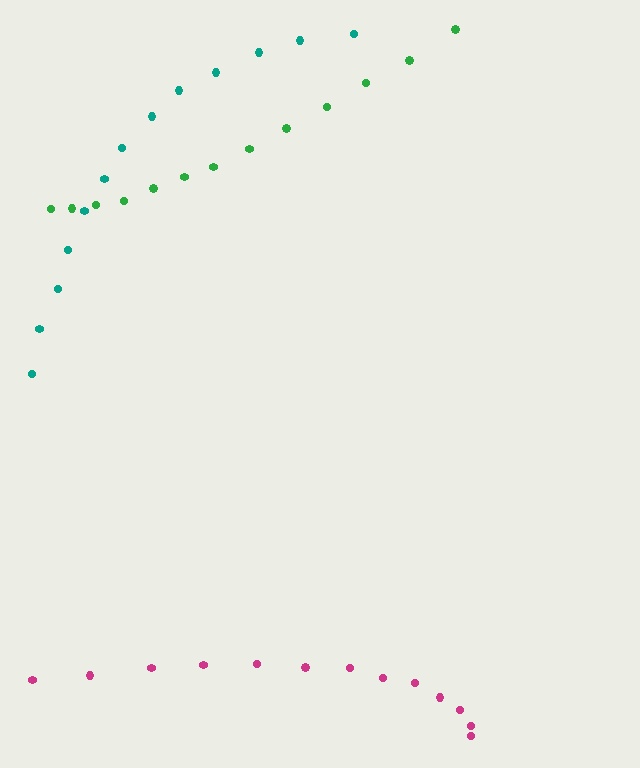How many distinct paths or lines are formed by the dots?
There are 3 distinct paths.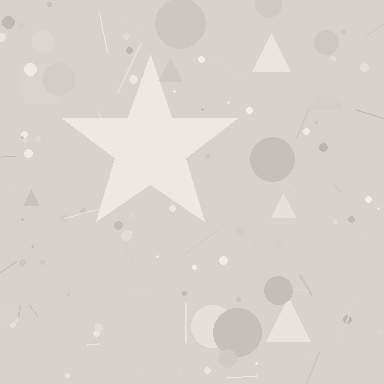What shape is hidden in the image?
A star is hidden in the image.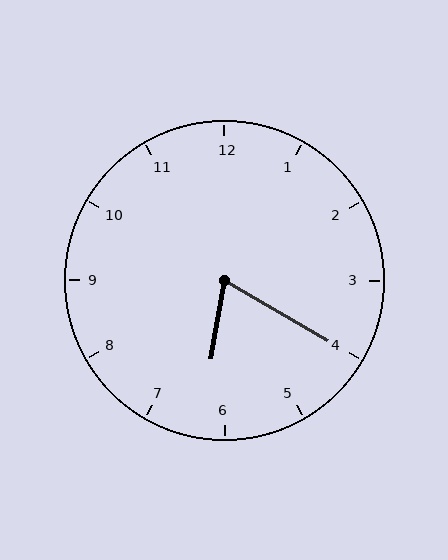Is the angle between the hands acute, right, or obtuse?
It is acute.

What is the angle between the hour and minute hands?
Approximately 70 degrees.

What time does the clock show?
6:20.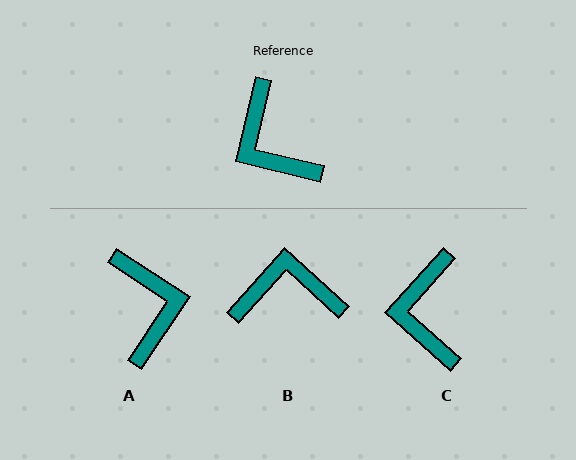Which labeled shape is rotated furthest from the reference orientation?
A, about 160 degrees away.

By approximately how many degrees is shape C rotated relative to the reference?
Approximately 28 degrees clockwise.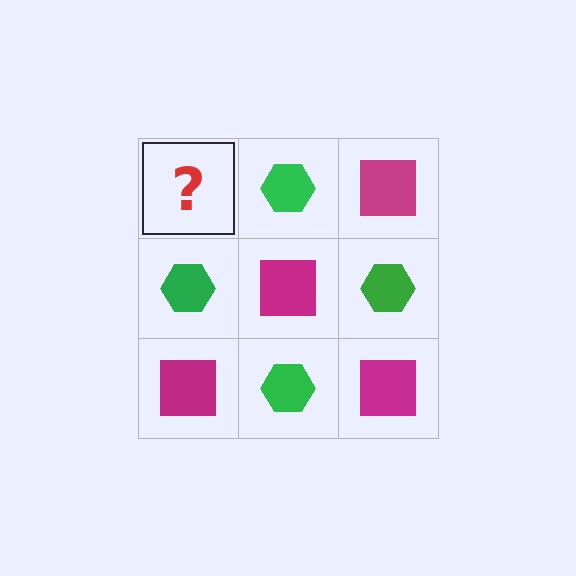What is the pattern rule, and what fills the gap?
The rule is that it alternates magenta square and green hexagon in a checkerboard pattern. The gap should be filled with a magenta square.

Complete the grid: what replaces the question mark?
The question mark should be replaced with a magenta square.